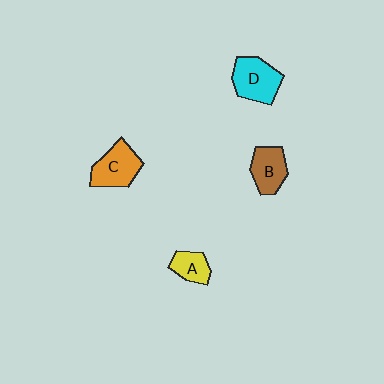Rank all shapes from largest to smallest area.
From largest to smallest: D (cyan), C (orange), B (brown), A (yellow).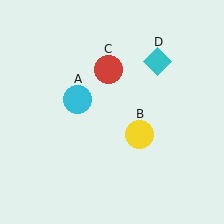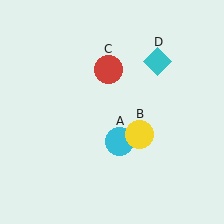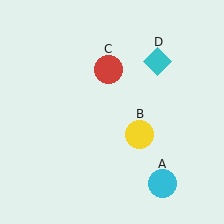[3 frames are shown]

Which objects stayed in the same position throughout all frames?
Yellow circle (object B) and red circle (object C) and cyan diamond (object D) remained stationary.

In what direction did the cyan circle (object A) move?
The cyan circle (object A) moved down and to the right.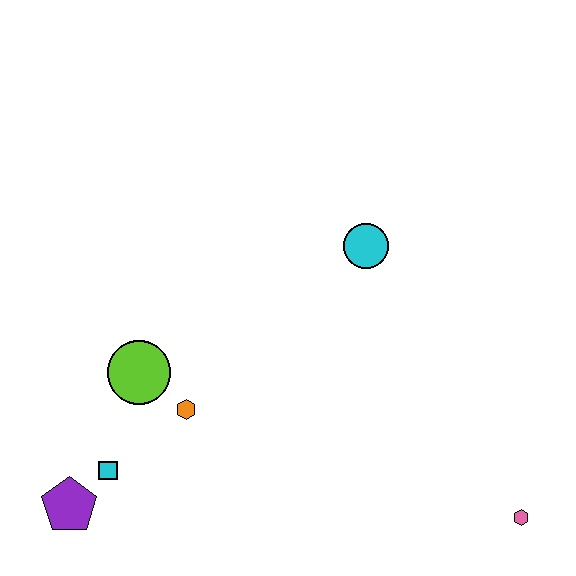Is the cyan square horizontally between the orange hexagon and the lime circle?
No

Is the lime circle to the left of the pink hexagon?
Yes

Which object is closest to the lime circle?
The orange hexagon is closest to the lime circle.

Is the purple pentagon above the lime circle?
No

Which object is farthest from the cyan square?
The pink hexagon is farthest from the cyan square.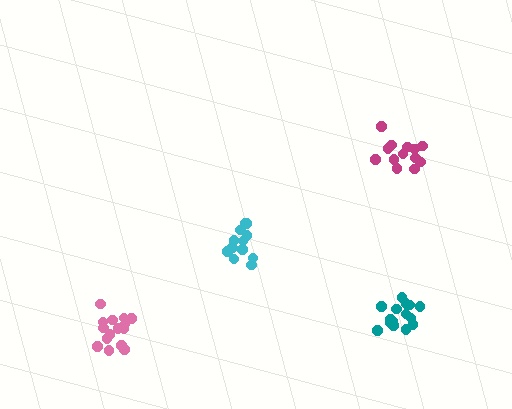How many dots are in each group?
Group 1: 15 dots, Group 2: 13 dots, Group 3: 13 dots, Group 4: 15 dots (56 total).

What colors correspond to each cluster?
The clusters are colored: pink, cyan, magenta, teal.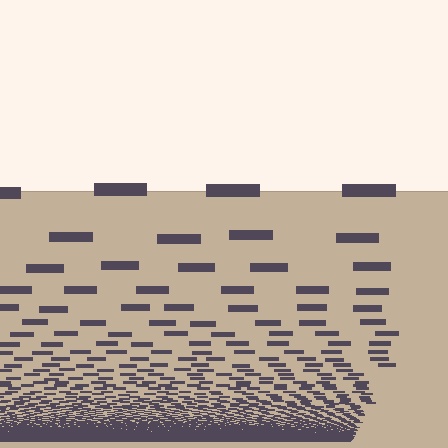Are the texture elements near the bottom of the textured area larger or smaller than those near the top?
Smaller. The gradient is inverted — elements near the bottom are smaller and denser.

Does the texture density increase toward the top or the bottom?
Density increases toward the bottom.